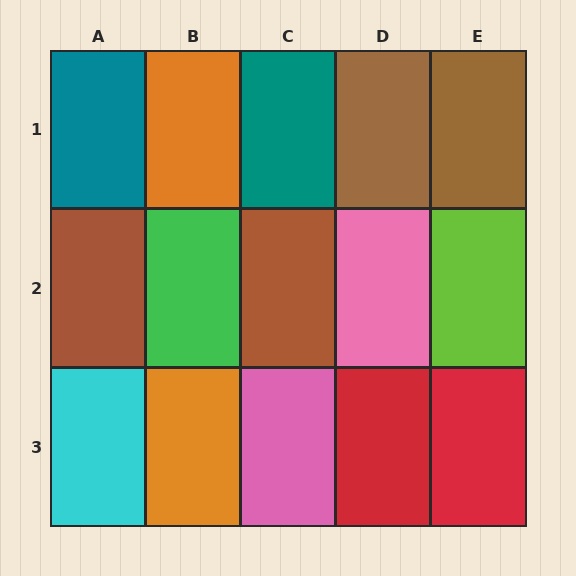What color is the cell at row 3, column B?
Orange.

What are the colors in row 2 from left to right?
Brown, green, brown, pink, lime.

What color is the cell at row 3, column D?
Red.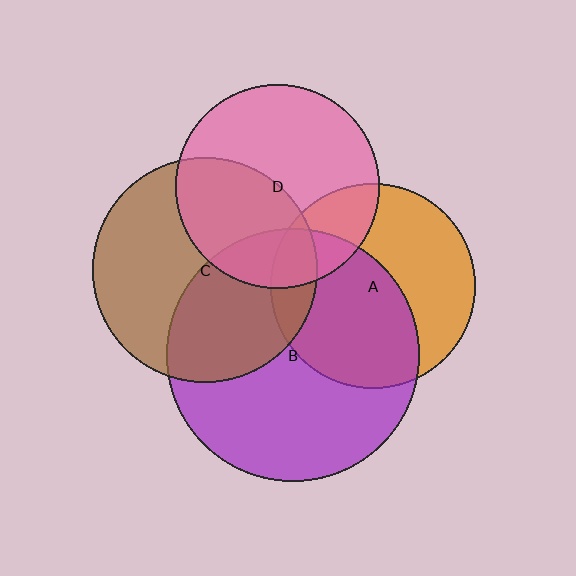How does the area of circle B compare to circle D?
Approximately 1.5 times.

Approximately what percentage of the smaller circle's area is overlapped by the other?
Approximately 20%.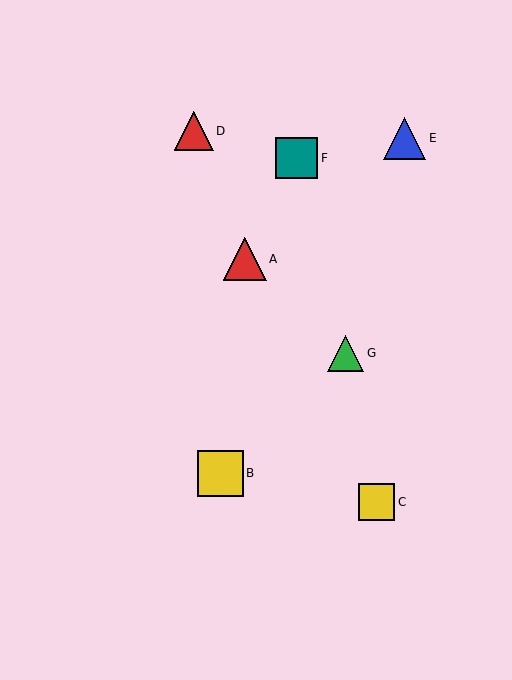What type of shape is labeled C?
Shape C is a yellow square.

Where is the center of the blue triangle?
The center of the blue triangle is at (405, 138).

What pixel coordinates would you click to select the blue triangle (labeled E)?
Click at (405, 138) to select the blue triangle E.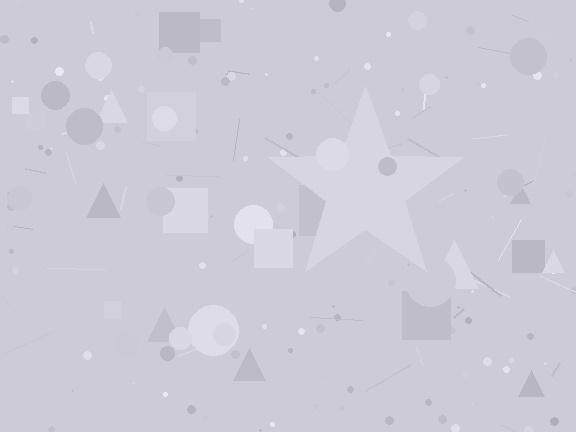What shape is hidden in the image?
A star is hidden in the image.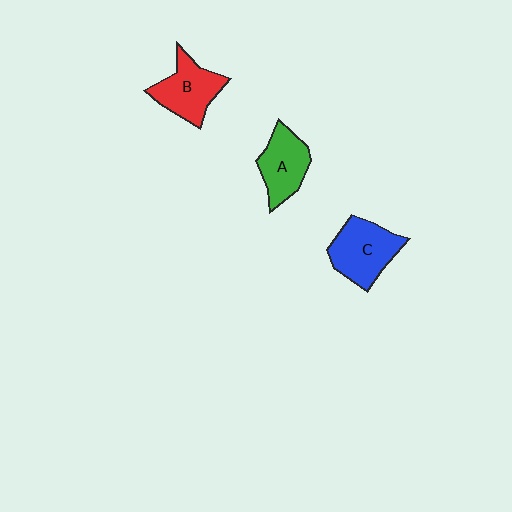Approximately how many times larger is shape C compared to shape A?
Approximately 1.2 times.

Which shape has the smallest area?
Shape A (green).